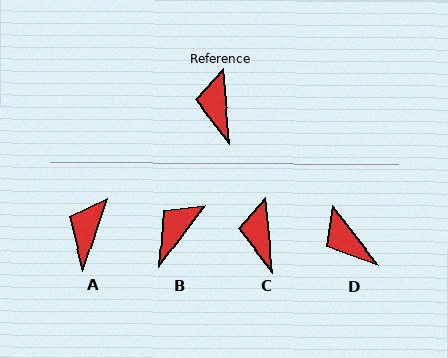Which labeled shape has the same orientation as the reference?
C.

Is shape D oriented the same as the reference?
No, it is off by about 33 degrees.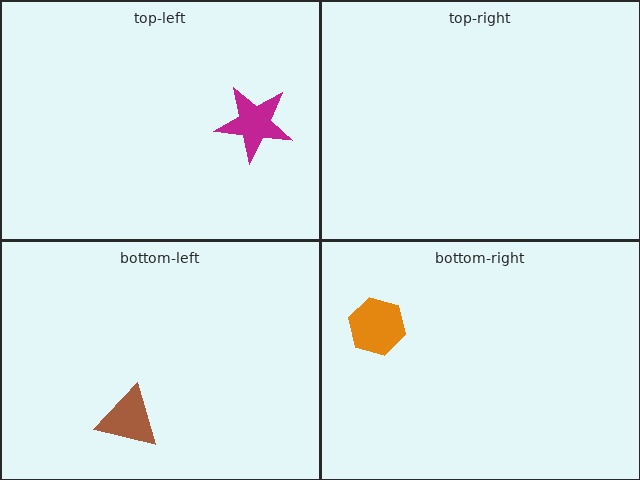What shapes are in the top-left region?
The magenta star.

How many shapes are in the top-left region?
1.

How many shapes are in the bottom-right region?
1.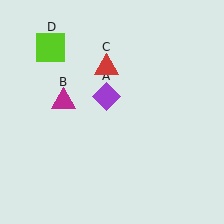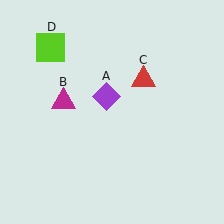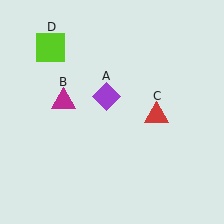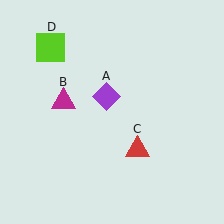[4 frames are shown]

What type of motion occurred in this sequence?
The red triangle (object C) rotated clockwise around the center of the scene.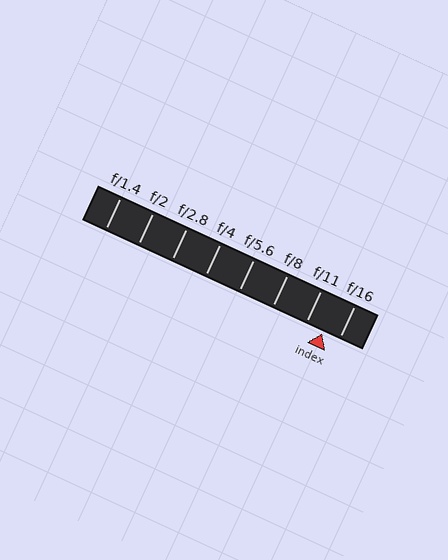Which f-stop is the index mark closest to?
The index mark is closest to f/16.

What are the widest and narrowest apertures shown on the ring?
The widest aperture shown is f/1.4 and the narrowest is f/16.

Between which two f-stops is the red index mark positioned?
The index mark is between f/11 and f/16.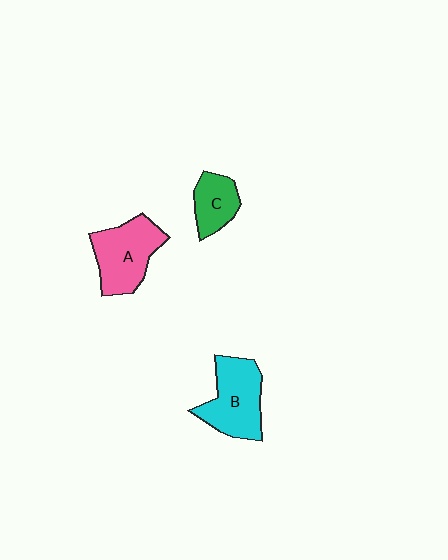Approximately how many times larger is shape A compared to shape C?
Approximately 1.7 times.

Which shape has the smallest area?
Shape C (green).